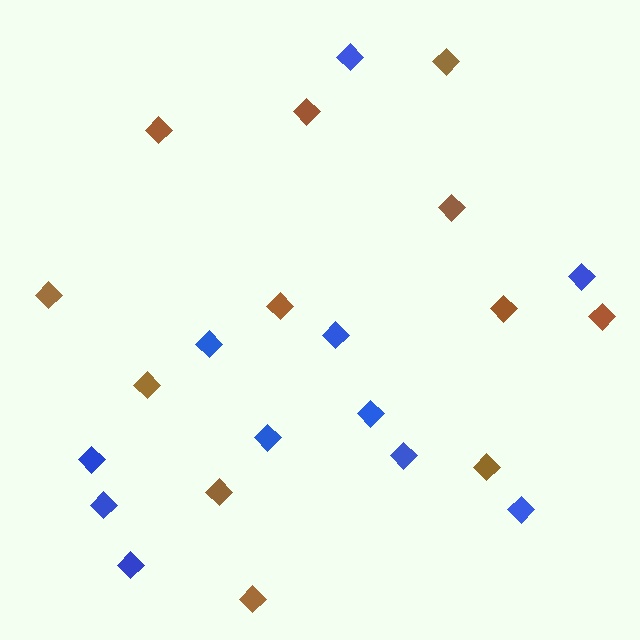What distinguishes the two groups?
There are 2 groups: one group of brown diamonds (12) and one group of blue diamonds (11).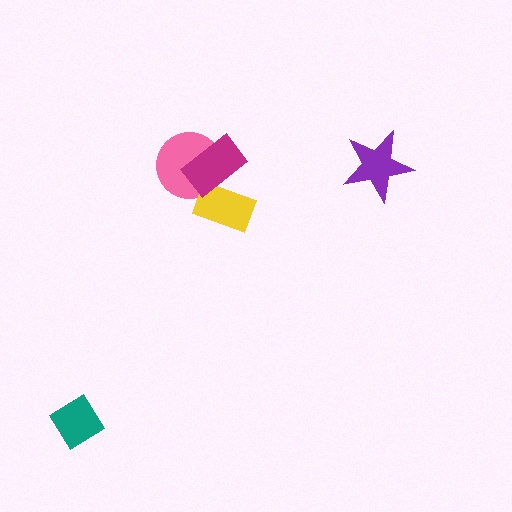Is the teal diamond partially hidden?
No, no other shape covers it.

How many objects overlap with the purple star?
0 objects overlap with the purple star.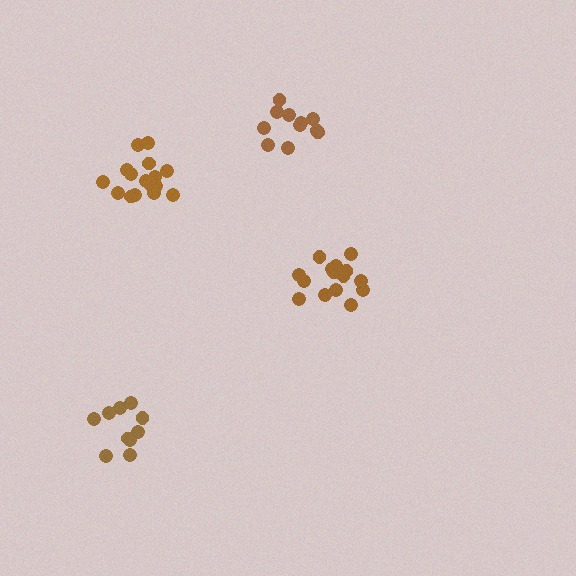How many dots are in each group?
Group 1: 15 dots, Group 2: 10 dots, Group 3: 16 dots, Group 4: 11 dots (52 total).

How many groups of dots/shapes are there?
There are 4 groups.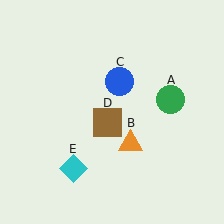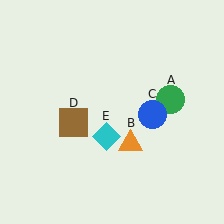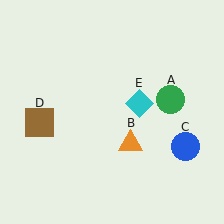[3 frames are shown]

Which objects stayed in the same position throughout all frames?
Green circle (object A) and orange triangle (object B) remained stationary.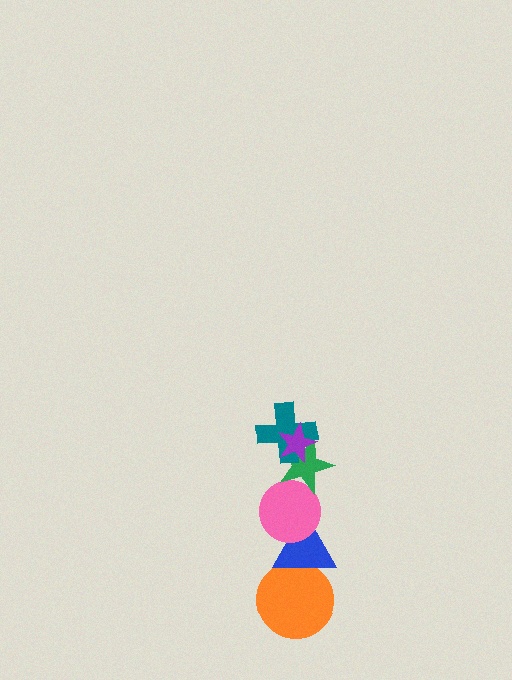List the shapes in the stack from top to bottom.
From top to bottom: the purple star, the teal cross, the green star, the pink circle, the blue triangle, the orange circle.